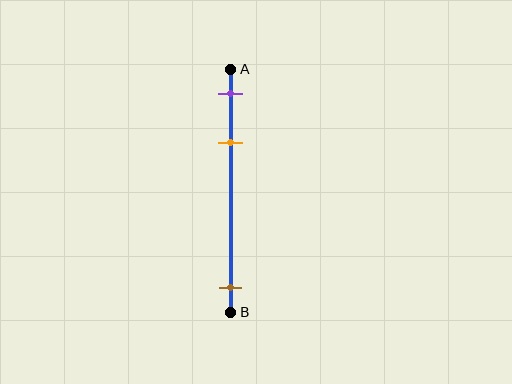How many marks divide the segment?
There are 3 marks dividing the segment.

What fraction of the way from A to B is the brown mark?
The brown mark is approximately 90% (0.9) of the way from A to B.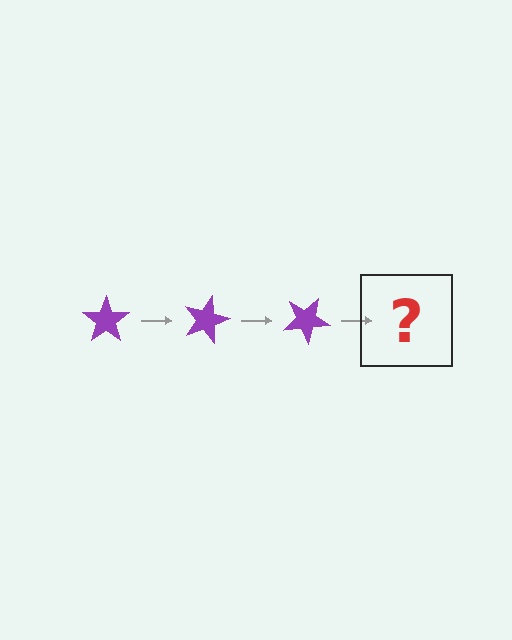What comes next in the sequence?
The next element should be a purple star rotated 45 degrees.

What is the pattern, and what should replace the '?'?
The pattern is that the star rotates 15 degrees each step. The '?' should be a purple star rotated 45 degrees.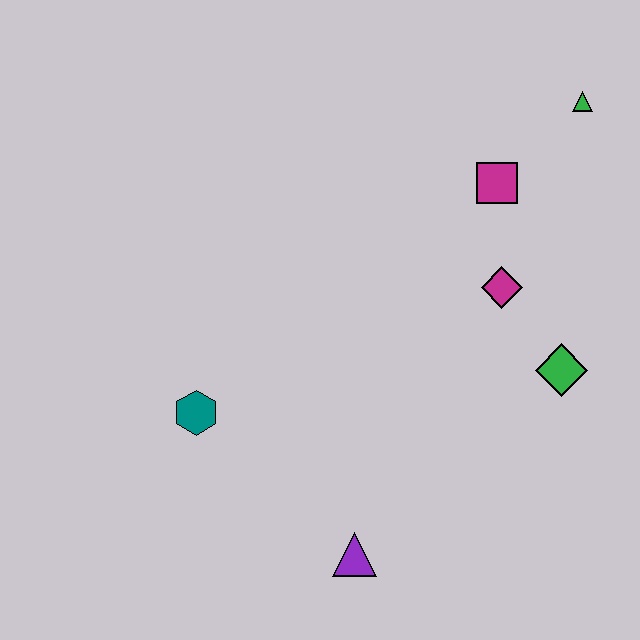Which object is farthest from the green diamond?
The teal hexagon is farthest from the green diamond.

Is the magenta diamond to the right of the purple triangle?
Yes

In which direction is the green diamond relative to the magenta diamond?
The green diamond is below the magenta diamond.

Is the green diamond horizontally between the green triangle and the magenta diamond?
Yes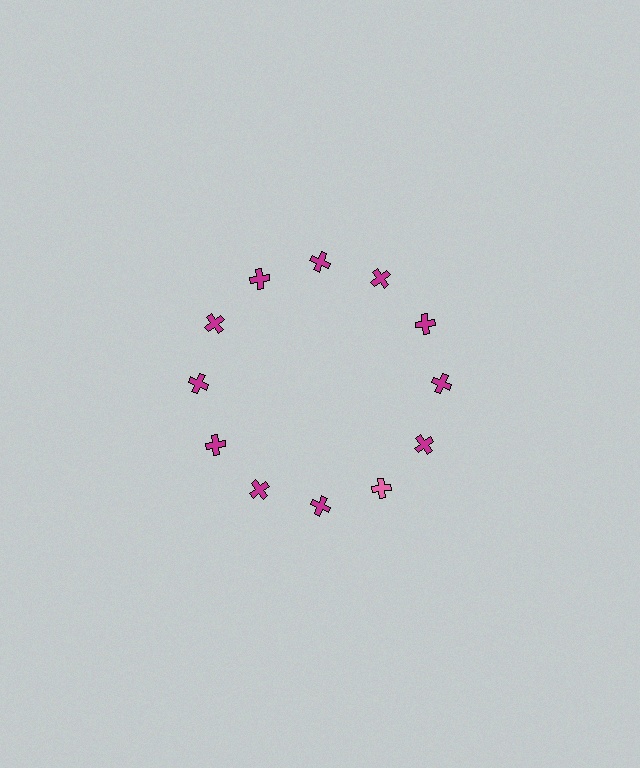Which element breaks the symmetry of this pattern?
The pink cross at roughly the 5 o'clock position breaks the symmetry. All other shapes are magenta crosses.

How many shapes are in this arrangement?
There are 12 shapes arranged in a ring pattern.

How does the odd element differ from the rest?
It has a different color: pink instead of magenta.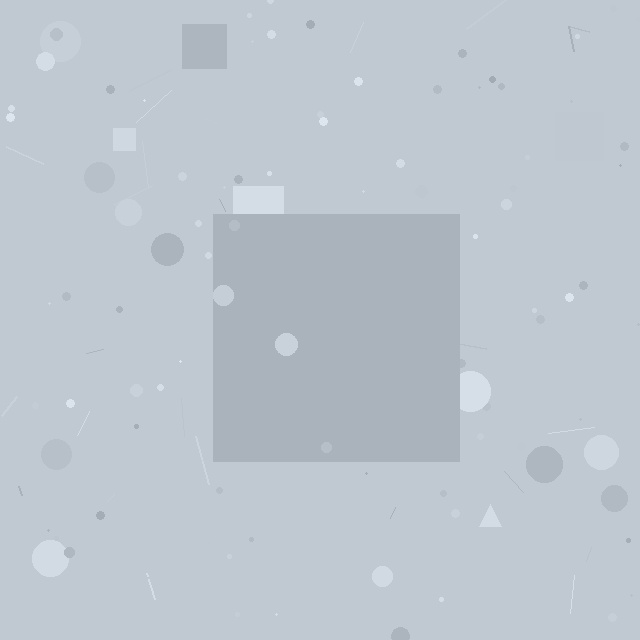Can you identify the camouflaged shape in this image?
The camouflaged shape is a square.